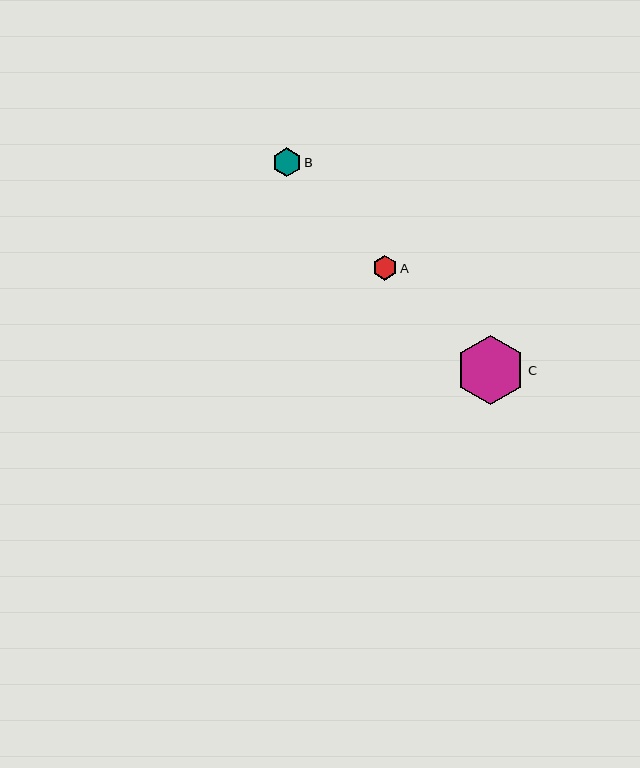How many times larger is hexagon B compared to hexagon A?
Hexagon B is approximately 1.2 times the size of hexagon A.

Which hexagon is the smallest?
Hexagon A is the smallest with a size of approximately 25 pixels.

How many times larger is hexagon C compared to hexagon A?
Hexagon C is approximately 2.8 times the size of hexagon A.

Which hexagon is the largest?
Hexagon C is the largest with a size of approximately 69 pixels.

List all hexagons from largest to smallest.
From largest to smallest: C, B, A.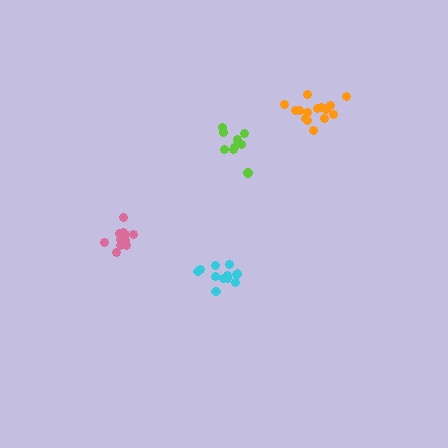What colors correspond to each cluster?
The clusters are colored: pink, orange, lime, cyan.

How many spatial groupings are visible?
There are 4 spatial groupings.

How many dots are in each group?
Group 1: 12 dots, Group 2: 15 dots, Group 3: 10 dots, Group 4: 12 dots (49 total).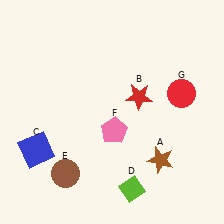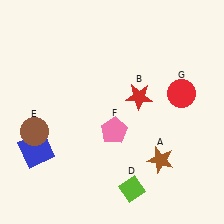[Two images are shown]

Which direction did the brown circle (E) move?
The brown circle (E) moved up.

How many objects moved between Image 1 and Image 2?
1 object moved between the two images.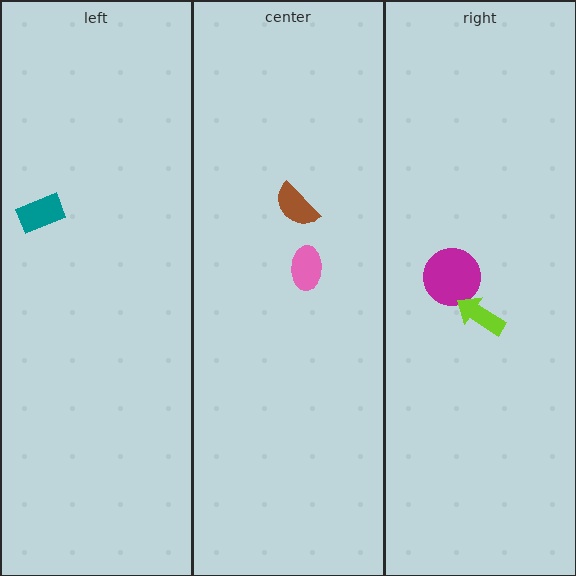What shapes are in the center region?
The pink ellipse, the brown semicircle.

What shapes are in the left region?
The teal rectangle.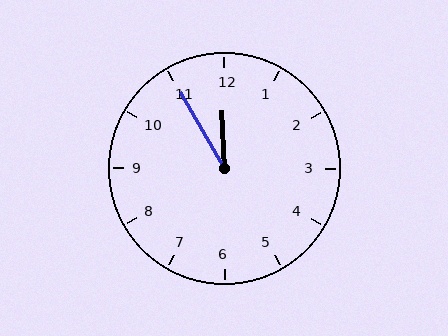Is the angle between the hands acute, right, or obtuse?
It is acute.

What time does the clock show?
11:55.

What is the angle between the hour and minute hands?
Approximately 28 degrees.